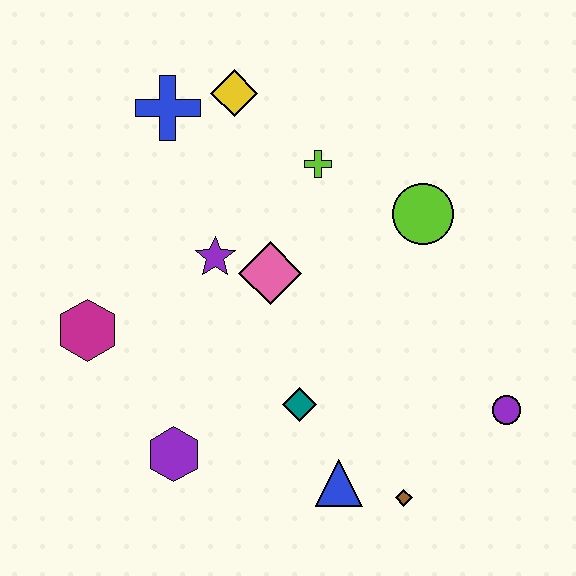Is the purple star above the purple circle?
Yes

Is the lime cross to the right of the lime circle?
No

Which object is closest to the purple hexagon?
The teal diamond is closest to the purple hexagon.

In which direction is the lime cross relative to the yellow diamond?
The lime cross is to the right of the yellow diamond.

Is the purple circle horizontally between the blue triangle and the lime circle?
No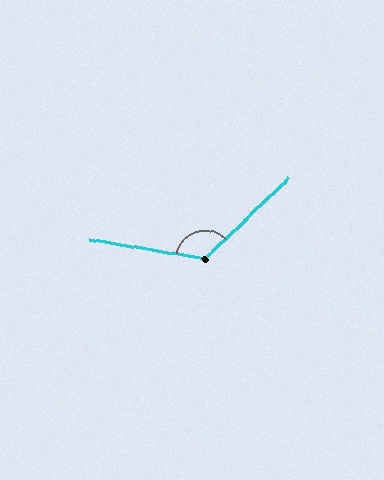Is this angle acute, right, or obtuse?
It is obtuse.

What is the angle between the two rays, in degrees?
Approximately 127 degrees.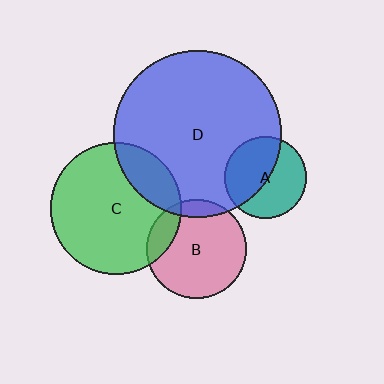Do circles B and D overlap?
Yes.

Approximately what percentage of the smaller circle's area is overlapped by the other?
Approximately 10%.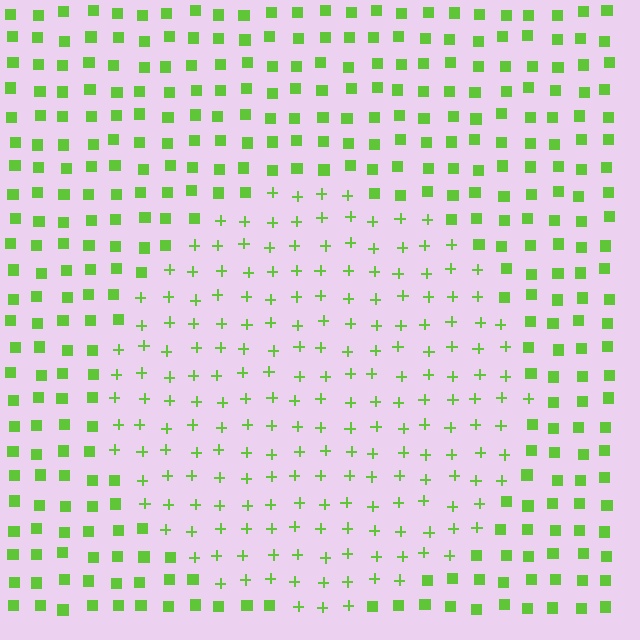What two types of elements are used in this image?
The image uses plus signs inside the circle region and squares outside it.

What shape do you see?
I see a circle.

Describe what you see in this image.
The image is filled with small lime elements arranged in a uniform grid. A circle-shaped region contains plus signs, while the surrounding area contains squares. The boundary is defined purely by the change in element shape.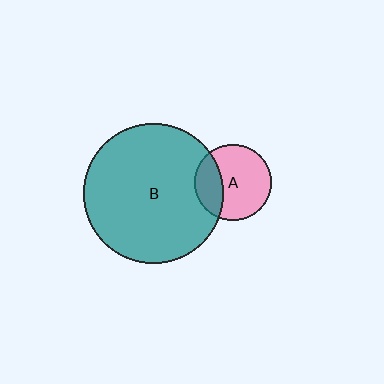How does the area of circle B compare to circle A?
Approximately 3.3 times.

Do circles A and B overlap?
Yes.